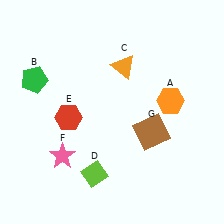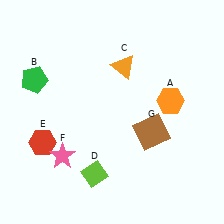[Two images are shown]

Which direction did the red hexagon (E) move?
The red hexagon (E) moved left.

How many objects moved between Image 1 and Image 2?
1 object moved between the two images.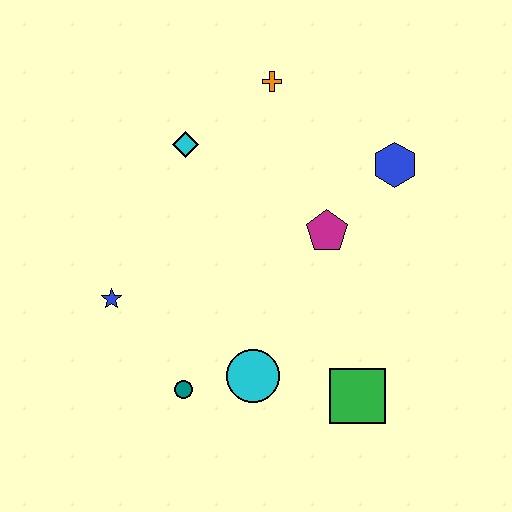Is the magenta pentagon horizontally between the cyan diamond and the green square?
Yes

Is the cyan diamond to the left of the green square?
Yes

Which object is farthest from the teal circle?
The orange cross is farthest from the teal circle.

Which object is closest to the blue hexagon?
The magenta pentagon is closest to the blue hexagon.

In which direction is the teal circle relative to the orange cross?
The teal circle is below the orange cross.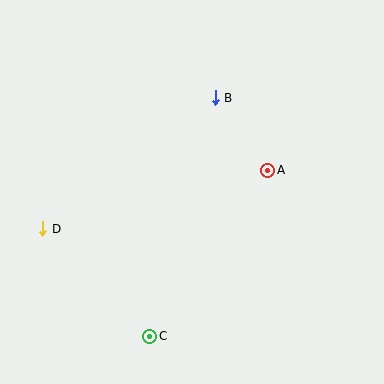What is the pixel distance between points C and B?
The distance between C and B is 247 pixels.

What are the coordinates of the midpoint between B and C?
The midpoint between B and C is at (183, 217).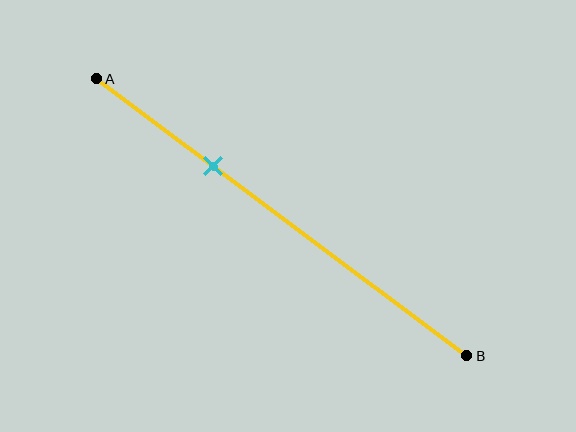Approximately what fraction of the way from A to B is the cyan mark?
The cyan mark is approximately 30% of the way from A to B.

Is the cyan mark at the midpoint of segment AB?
No, the mark is at about 30% from A, not at the 50% midpoint.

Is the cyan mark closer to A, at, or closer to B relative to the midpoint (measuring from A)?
The cyan mark is closer to point A than the midpoint of segment AB.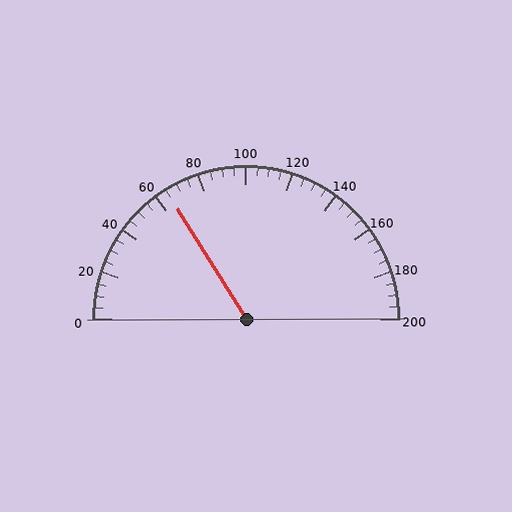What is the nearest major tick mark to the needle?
The nearest major tick mark is 60.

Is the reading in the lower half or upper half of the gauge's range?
The reading is in the lower half of the range (0 to 200).